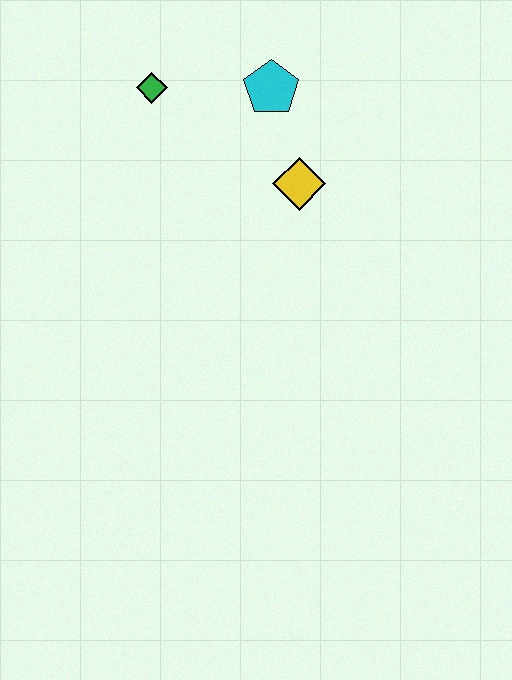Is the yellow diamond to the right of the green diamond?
Yes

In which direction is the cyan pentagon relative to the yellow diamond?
The cyan pentagon is above the yellow diamond.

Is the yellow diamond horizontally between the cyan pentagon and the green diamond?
No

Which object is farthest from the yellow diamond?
The green diamond is farthest from the yellow diamond.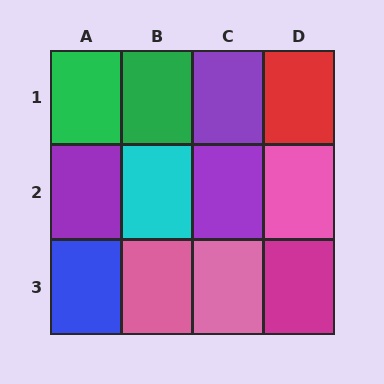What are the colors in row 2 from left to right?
Purple, cyan, purple, pink.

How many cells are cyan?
1 cell is cyan.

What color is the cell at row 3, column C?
Pink.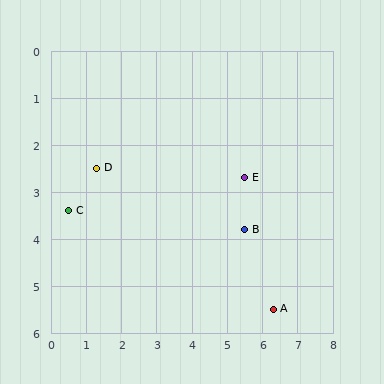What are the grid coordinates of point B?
Point B is at approximately (5.5, 3.8).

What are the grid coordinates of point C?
Point C is at approximately (0.5, 3.4).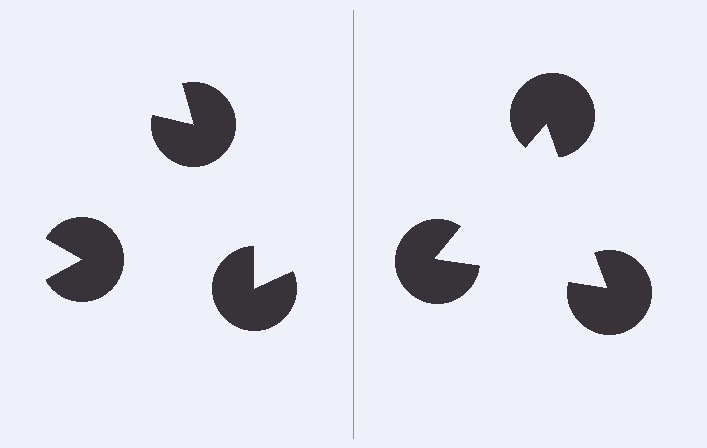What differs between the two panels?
The pac-man discs are positioned identically on both sides; only the wedge orientations differ. On the right they align to a triangle; on the left they are misaligned.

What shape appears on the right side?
An illusory triangle.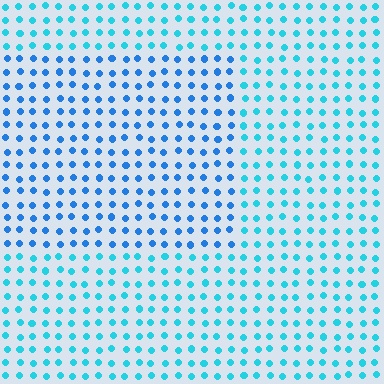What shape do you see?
I see a rectangle.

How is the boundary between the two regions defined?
The boundary is defined purely by a slight shift in hue (about 27 degrees). Spacing, size, and orientation are identical on both sides.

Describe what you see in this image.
The image is filled with small cyan elements in a uniform arrangement. A rectangle-shaped region is visible where the elements are tinted to a slightly different hue, forming a subtle color boundary.